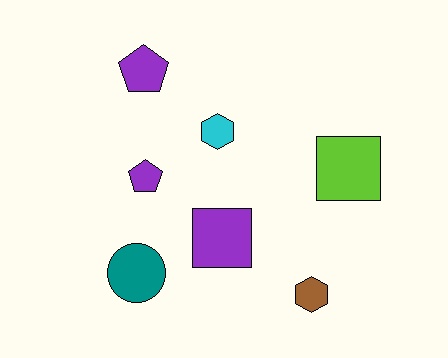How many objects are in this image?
There are 7 objects.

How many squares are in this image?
There are 2 squares.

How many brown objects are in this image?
There is 1 brown object.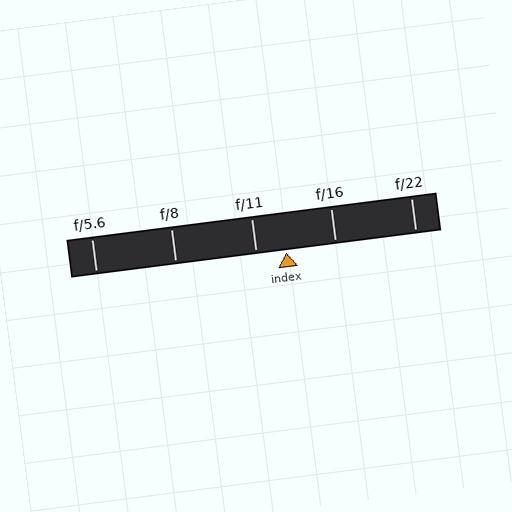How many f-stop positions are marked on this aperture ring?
There are 5 f-stop positions marked.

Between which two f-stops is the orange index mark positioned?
The index mark is between f/11 and f/16.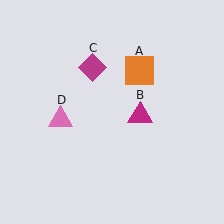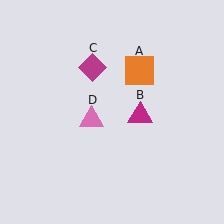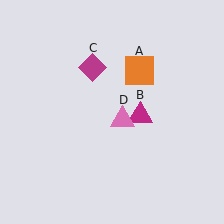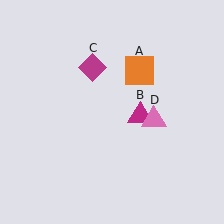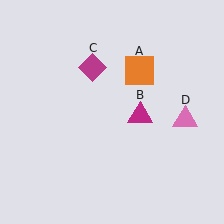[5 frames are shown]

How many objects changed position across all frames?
1 object changed position: pink triangle (object D).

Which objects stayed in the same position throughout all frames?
Orange square (object A) and magenta triangle (object B) and magenta diamond (object C) remained stationary.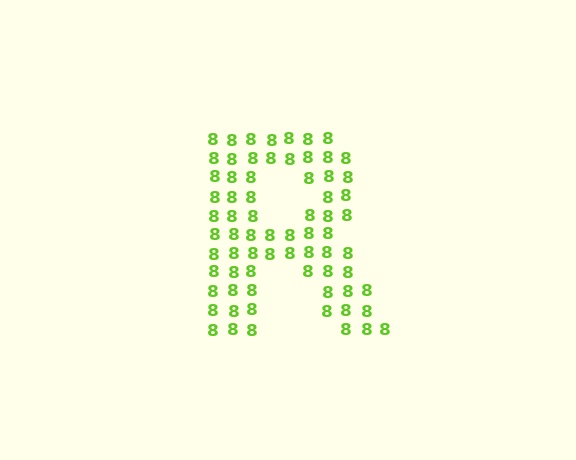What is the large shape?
The large shape is the letter R.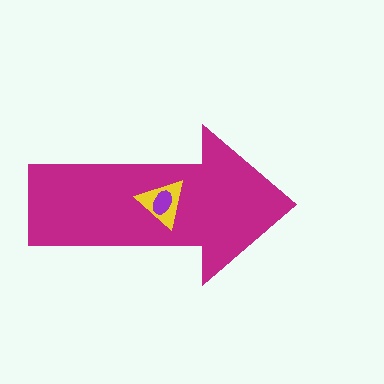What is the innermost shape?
The purple ellipse.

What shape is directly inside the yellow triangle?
The purple ellipse.